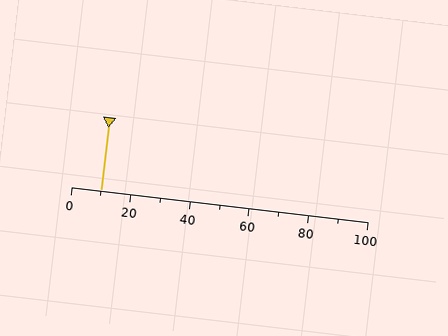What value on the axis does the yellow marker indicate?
The marker indicates approximately 10.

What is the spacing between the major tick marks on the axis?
The major ticks are spaced 20 apart.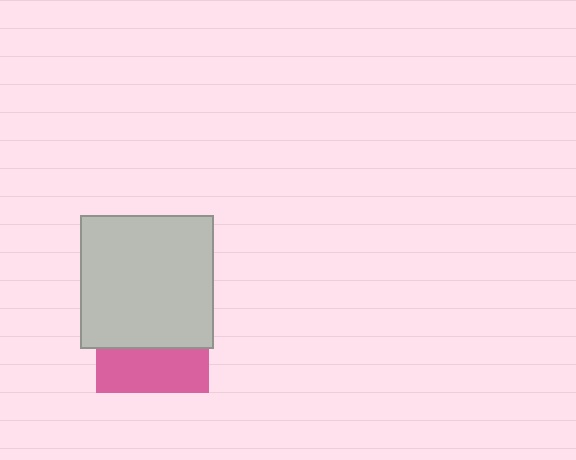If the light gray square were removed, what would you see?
You would see the complete pink square.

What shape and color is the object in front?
The object in front is a light gray square.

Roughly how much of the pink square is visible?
A small part of it is visible (roughly 39%).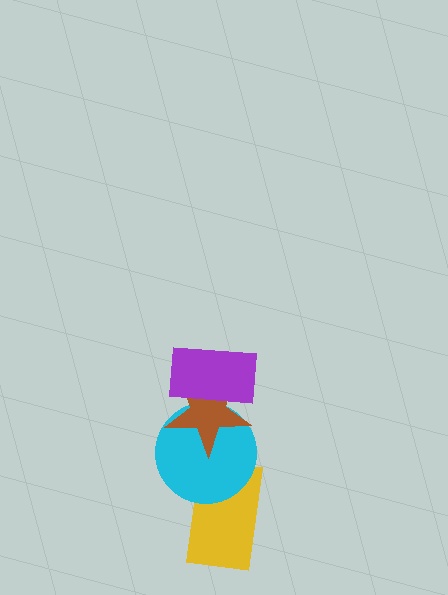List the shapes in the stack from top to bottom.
From top to bottom: the purple rectangle, the brown star, the cyan circle, the yellow rectangle.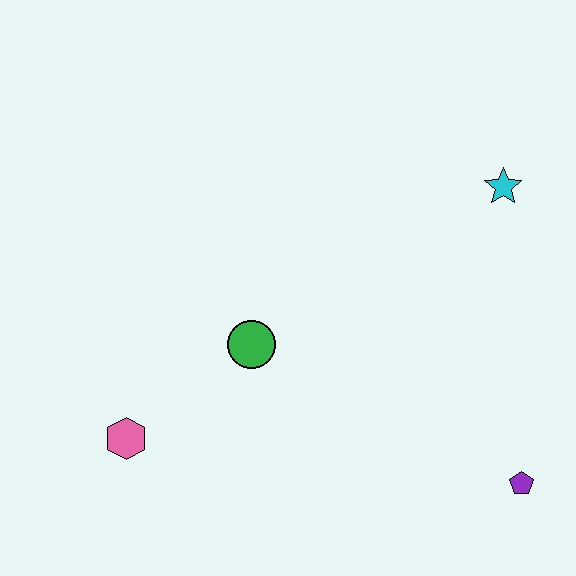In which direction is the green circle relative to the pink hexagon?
The green circle is to the right of the pink hexagon.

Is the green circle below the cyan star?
Yes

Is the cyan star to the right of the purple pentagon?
No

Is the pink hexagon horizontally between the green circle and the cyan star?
No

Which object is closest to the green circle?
The pink hexagon is closest to the green circle.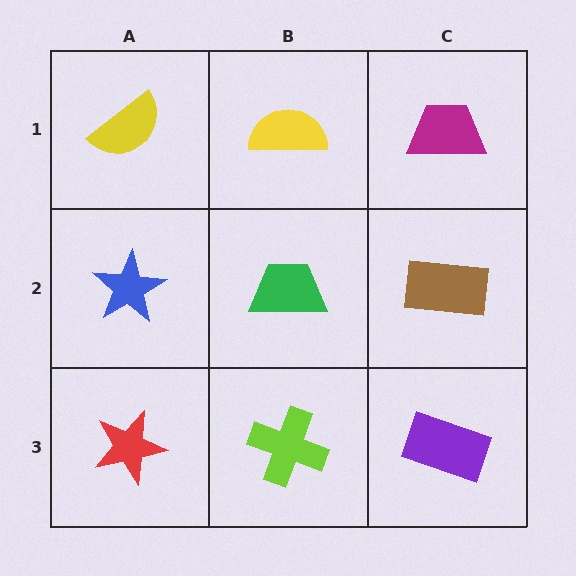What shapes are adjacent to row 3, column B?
A green trapezoid (row 2, column B), a red star (row 3, column A), a purple rectangle (row 3, column C).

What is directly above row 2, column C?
A magenta trapezoid.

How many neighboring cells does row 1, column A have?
2.